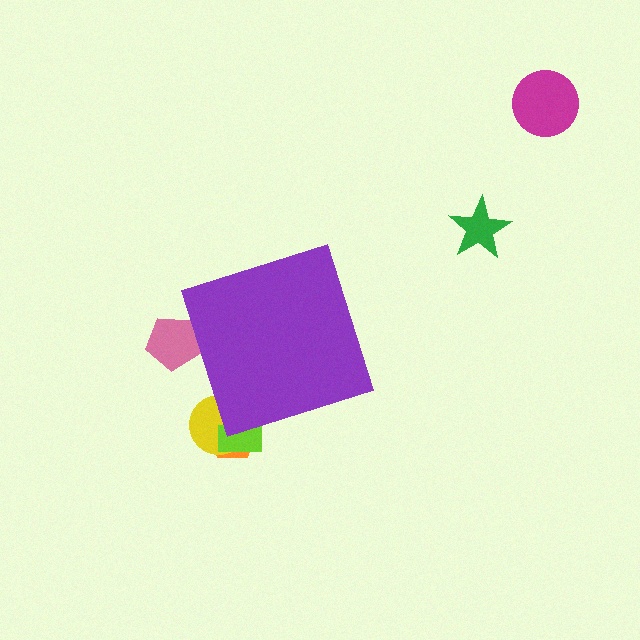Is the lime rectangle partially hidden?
Yes, the lime rectangle is partially hidden behind the purple diamond.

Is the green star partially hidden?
No, the green star is fully visible.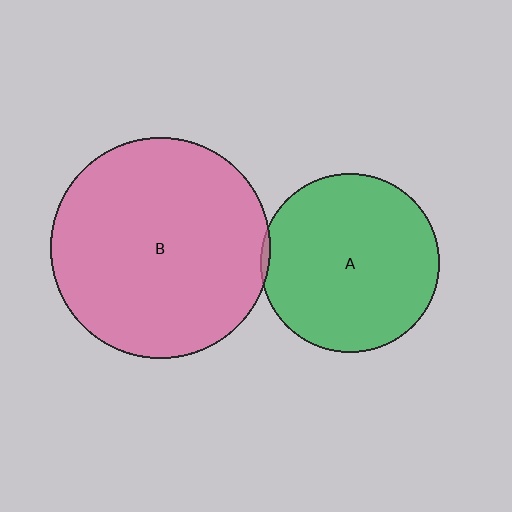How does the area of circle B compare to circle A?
Approximately 1.5 times.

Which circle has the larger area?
Circle B (pink).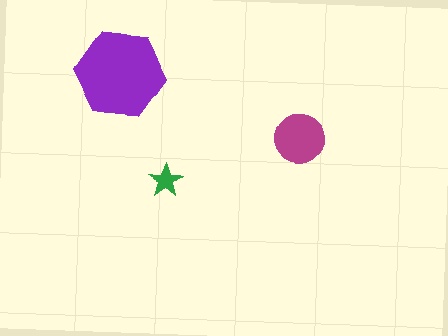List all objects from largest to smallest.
The purple hexagon, the magenta circle, the green star.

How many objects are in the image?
There are 3 objects in the image.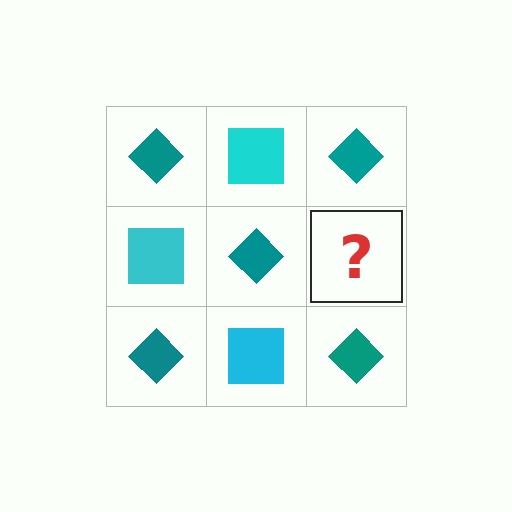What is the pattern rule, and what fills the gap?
The rule is that it alternates teal diamond and cyan square in a checkerboard pattern. The gap should be filled with a cyan square.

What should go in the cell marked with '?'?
The missing cell should contain a cyan square.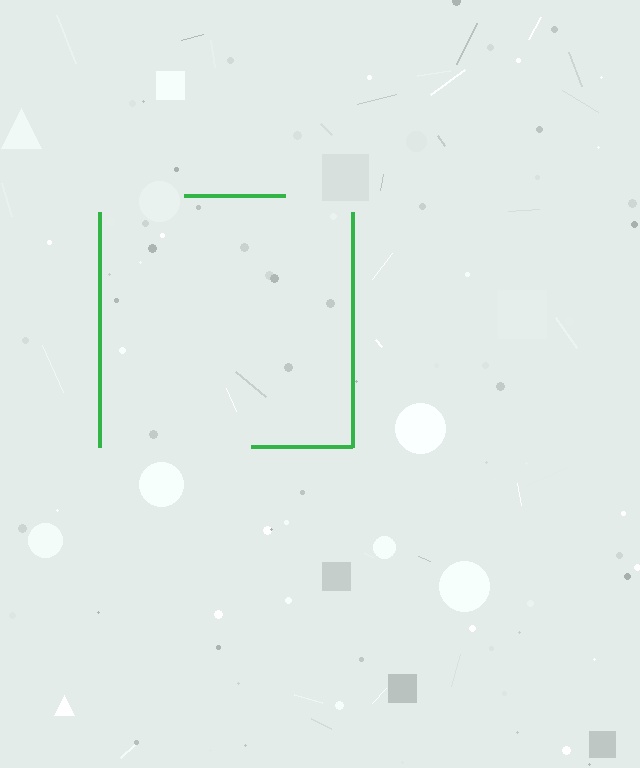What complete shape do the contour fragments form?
The contour fragments form a square.